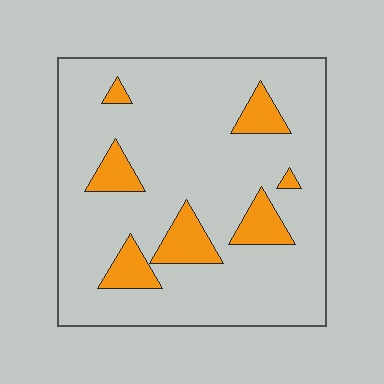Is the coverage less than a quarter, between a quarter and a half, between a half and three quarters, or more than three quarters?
Less than a quarter.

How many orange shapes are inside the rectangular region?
7.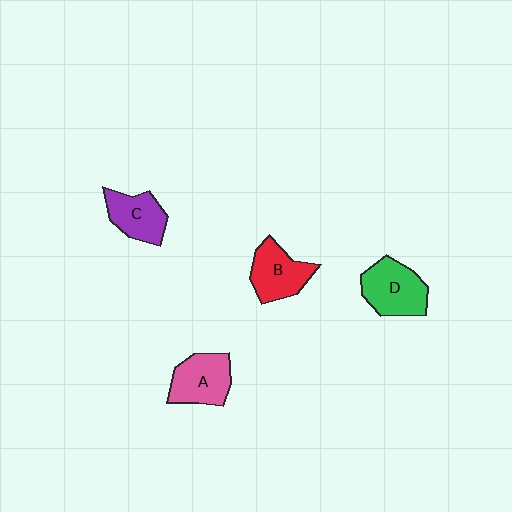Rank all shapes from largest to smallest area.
From largest to smallest: D (green), A (pink), B (red), C (purple).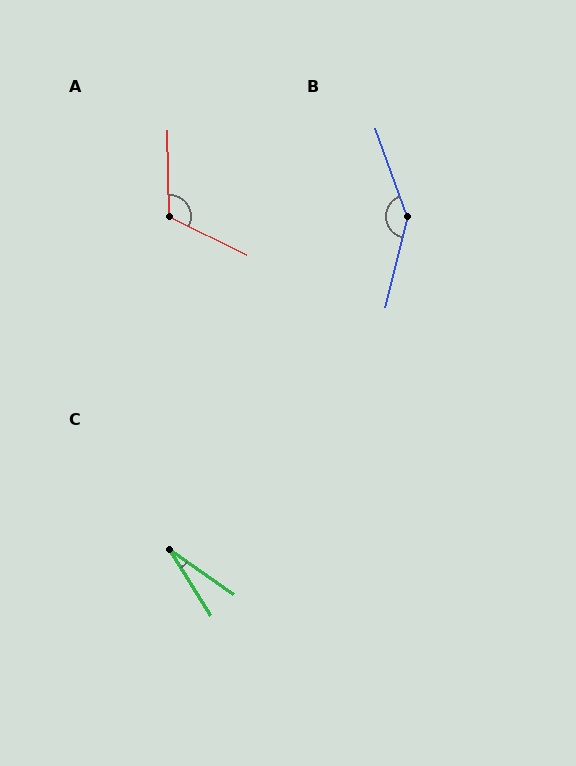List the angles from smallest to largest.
C (23°), A (117°), B (147°).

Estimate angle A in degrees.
Approximately 117 degrees.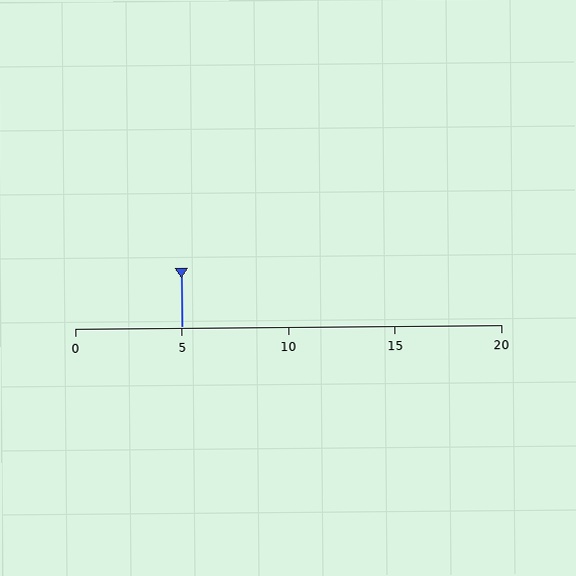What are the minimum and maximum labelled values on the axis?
The axis runs from 0 to 20.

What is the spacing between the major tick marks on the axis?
The major ticks are spaced 5 apart.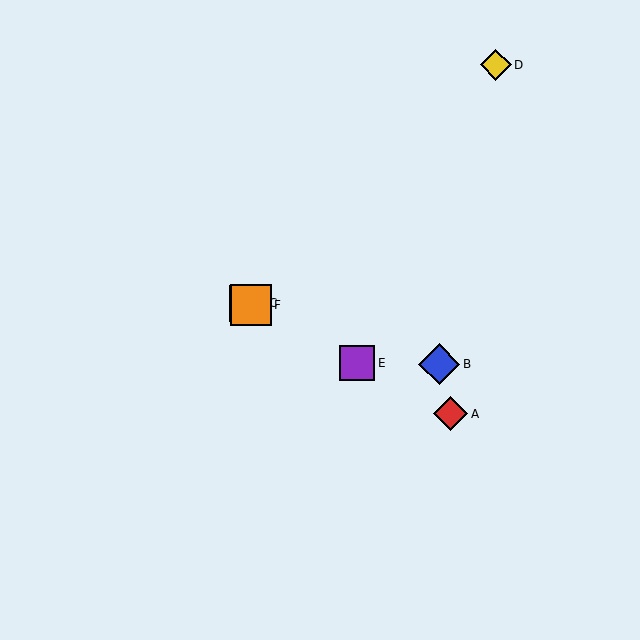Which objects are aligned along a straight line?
Objects A, C, E, F are aligned along a straight line.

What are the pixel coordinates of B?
Object B is at (439, 364).